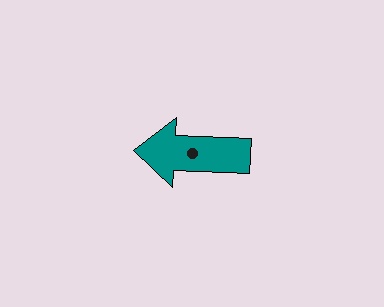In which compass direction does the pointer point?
West.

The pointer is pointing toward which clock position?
Roughly 9 o'clock.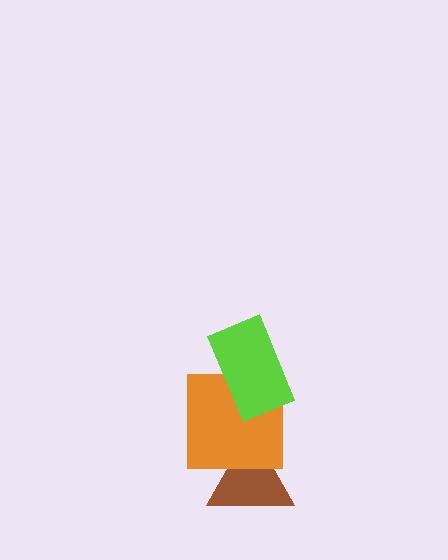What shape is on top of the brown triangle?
The orange square is on top of the brown triangle.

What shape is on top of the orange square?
The lime rectangle is on top of the orange square.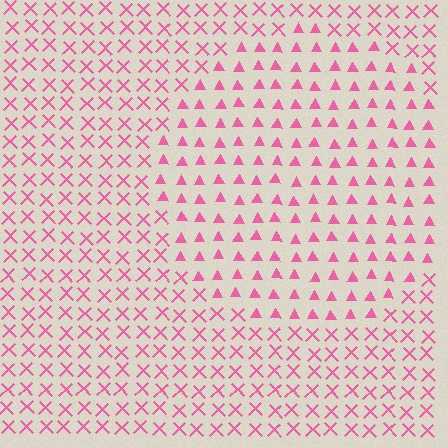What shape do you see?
I see a circle.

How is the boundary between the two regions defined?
The boundary is defined by a change in element shape: triangles inside vs. X marks outside. All elements share the same color and spacing.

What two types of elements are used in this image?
The image uses triangles inside the circle region and X marks outside it.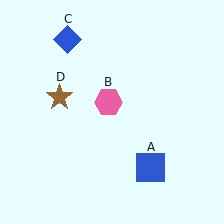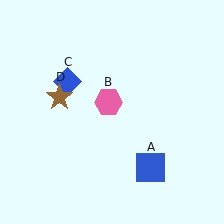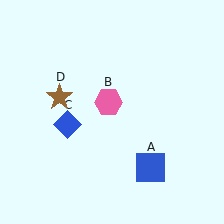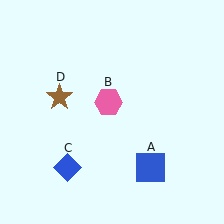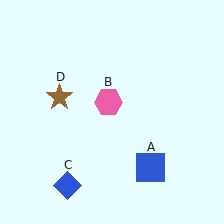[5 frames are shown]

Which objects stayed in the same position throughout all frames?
Blue square (object A) and pink hexagon (object B) and brown star (object D) remained stationary.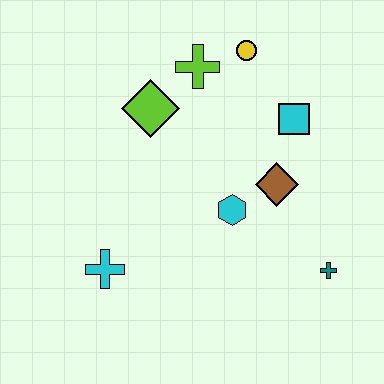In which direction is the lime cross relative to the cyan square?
The lime cross is to the left of the cyan square.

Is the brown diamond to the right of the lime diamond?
Yes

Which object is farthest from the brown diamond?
The cyan cross is farthest from the brown diamond.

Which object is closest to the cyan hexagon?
The brown diamond is closest to the cyan hexagon.